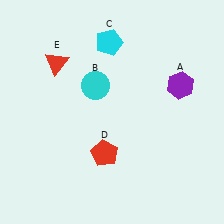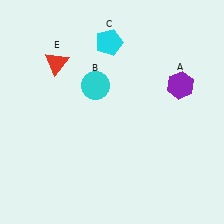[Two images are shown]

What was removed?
The red pentagon (D) was removed in Image 2.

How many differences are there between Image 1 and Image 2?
There is 1 difference between the two images.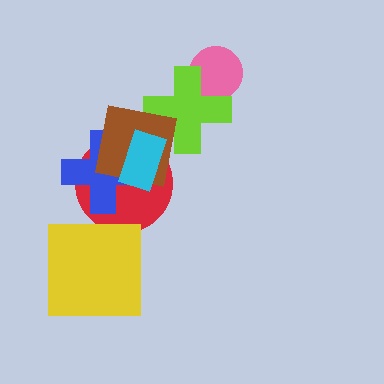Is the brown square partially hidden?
Yes, it is partially covered by another shape.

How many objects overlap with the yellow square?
0 objects overlap with the yellow square.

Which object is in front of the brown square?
The cyan rectangle is in front of the brown square.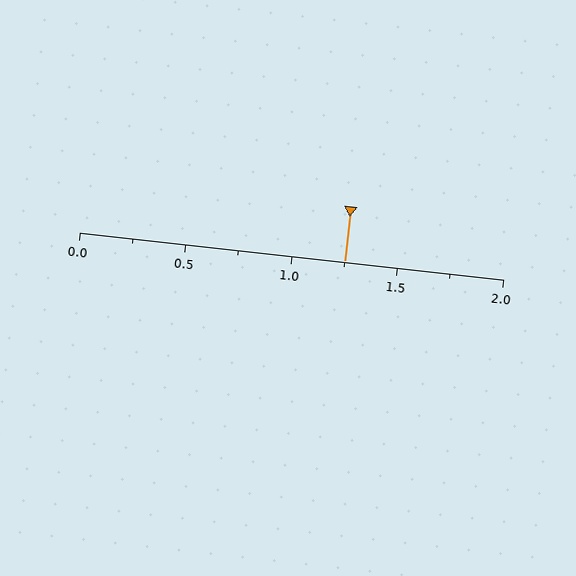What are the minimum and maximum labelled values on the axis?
The axis runs from 0.0 to 2.0.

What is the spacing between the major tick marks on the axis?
The major ticks are spaced 0.5 apart.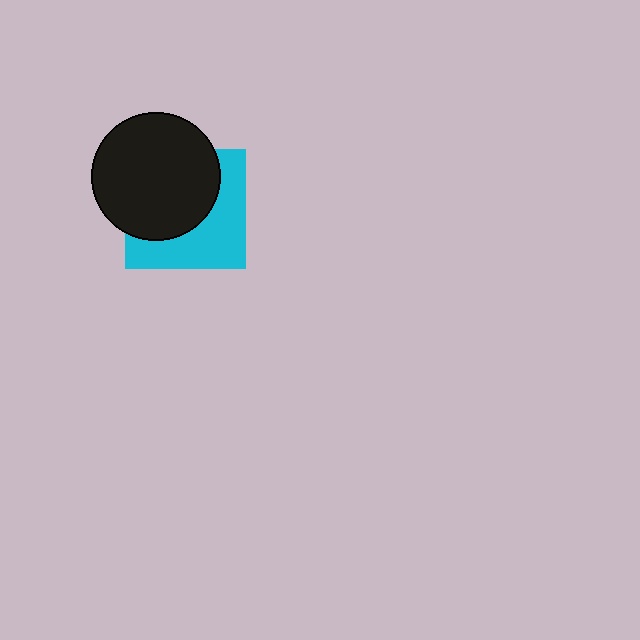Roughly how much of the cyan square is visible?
About half of it is visible (roughly 46%).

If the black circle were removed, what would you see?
You would see the complete cyan square.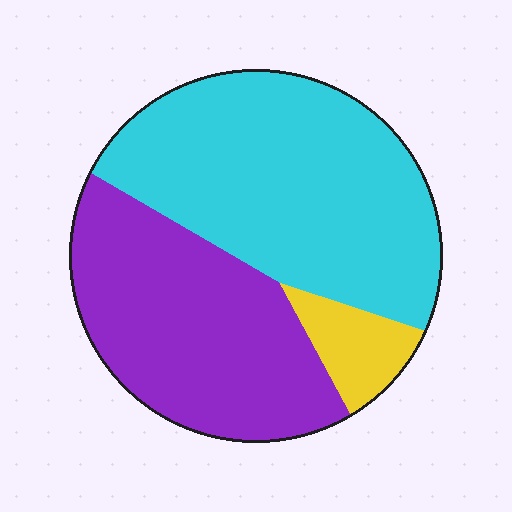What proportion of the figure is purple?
Purple takes up between a quarter and a half of the figure.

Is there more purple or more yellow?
Purple.